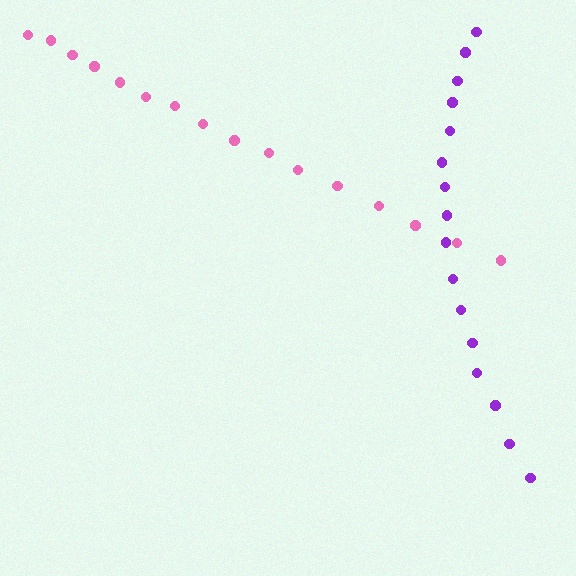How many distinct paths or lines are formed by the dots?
There are 2 distinct paths.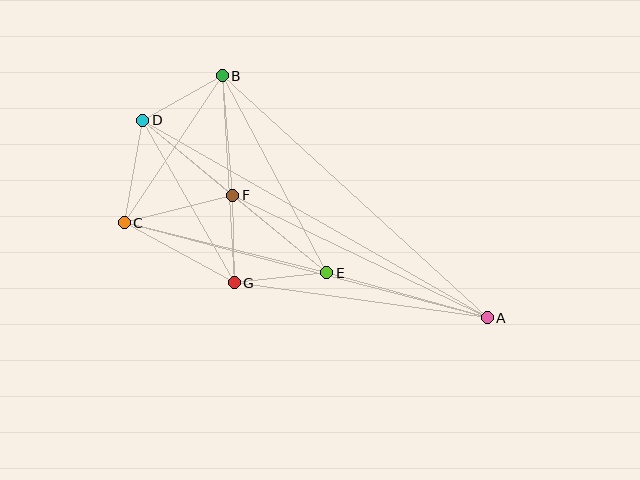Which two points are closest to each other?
Points F and G are closest to each other.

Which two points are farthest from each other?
Points A and D are farthest from each other.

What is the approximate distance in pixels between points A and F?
The distance between A and F is approximately 283 pixels.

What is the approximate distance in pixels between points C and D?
The distance between C and D is approximately 104 pixels.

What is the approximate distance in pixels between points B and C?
The distance between B and C is approximately 176 pixels.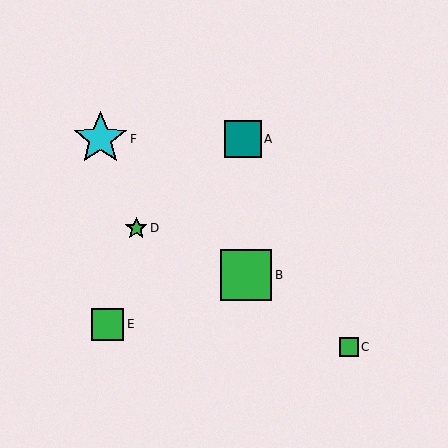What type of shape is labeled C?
Shape C is a green square.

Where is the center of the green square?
The center of the green square is at (349, 347).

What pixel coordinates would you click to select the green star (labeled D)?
Click at (136, 228) to select the green star D.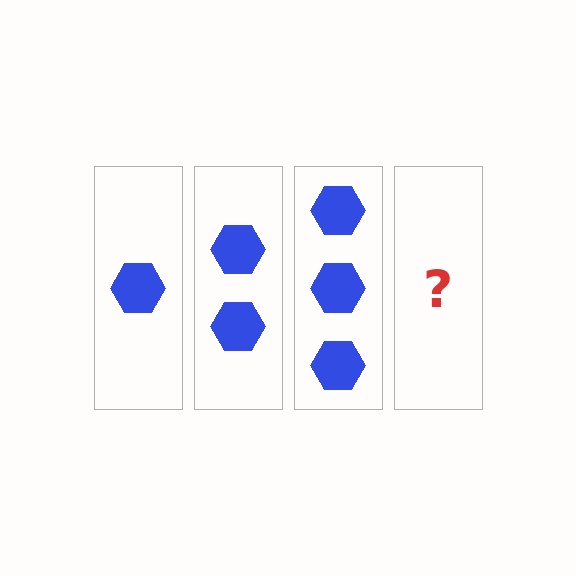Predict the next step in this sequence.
The next step is 4 hexagons.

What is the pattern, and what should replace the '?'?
The pattern is that each step adds one more hexagon. The '?' should be 4 hexagons.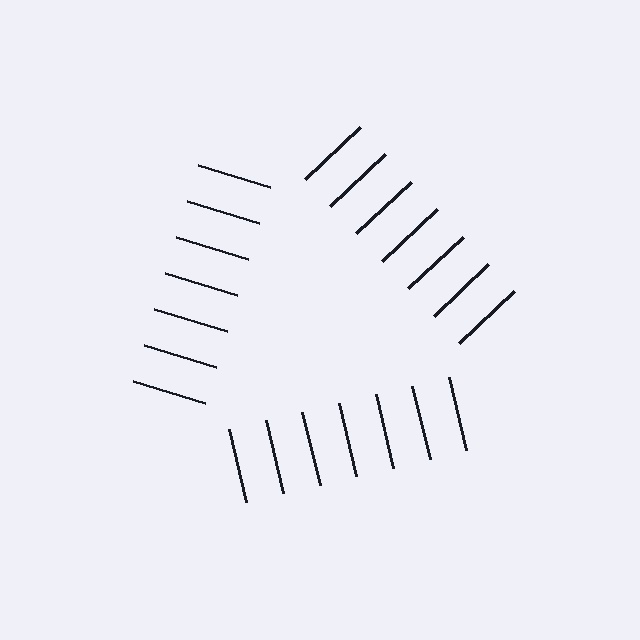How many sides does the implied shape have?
3 sides — the line-ends trace a triangle.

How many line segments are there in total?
21 — 7 along each of the 3 edges.